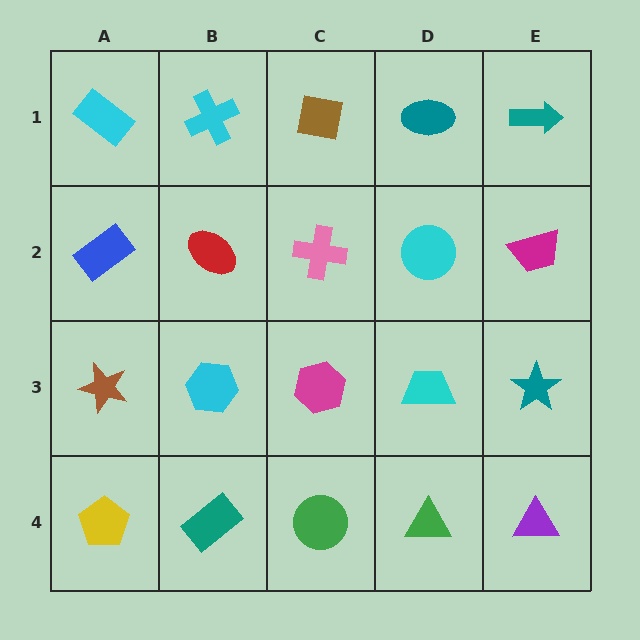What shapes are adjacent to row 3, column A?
A blue rectangle (row 2, column A), a yellow pentagon (row 4, column A), a cyan hexagon (row 3, column B).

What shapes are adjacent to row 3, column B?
A red ellipse (row 2, column B), a teal rectangle (row 4, column B), a brown star (row 3, column A), a magenta hexagon (row 3, column C).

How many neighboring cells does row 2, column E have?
3.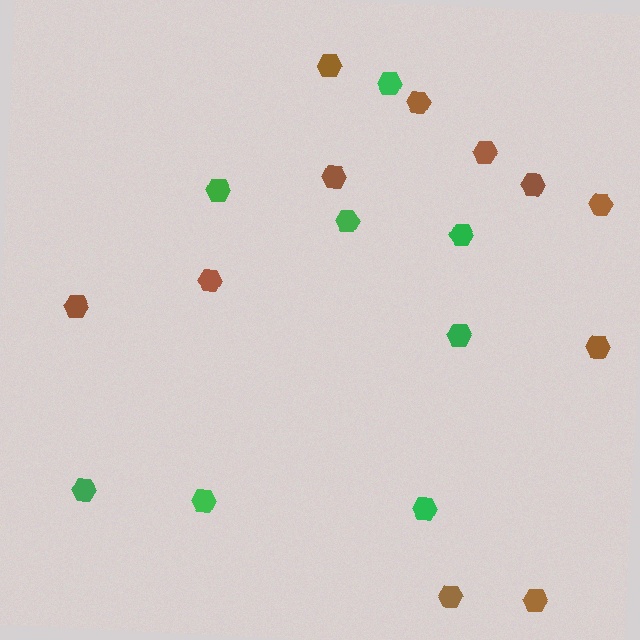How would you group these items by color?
There are 2 groups: one group of green hexagons (8) and one group of brown hexagons (11).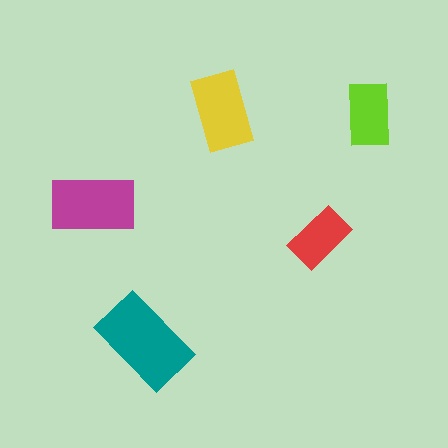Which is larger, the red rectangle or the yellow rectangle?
The yellow one.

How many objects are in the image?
There are 5 objects in the image.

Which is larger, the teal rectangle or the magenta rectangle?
The teal one.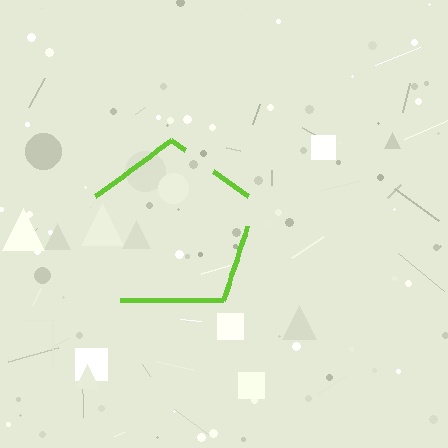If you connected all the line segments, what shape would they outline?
They would outline a pentagon.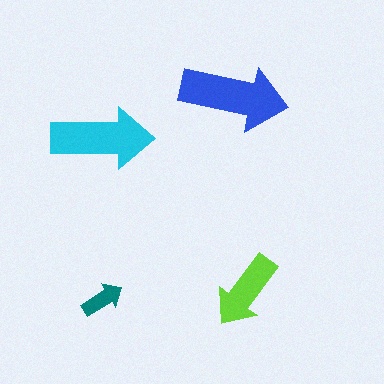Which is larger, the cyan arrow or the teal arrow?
The cyan one.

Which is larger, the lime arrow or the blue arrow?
The blue one.